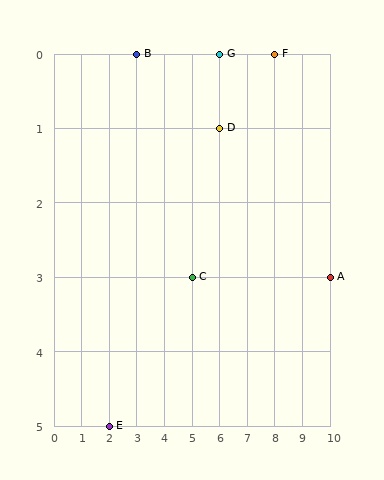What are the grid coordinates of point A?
Point A is at grid coordinates (10, 3).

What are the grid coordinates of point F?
Point F is at grid coordinates (8, 0).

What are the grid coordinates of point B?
Point B is at grid coordinates (3, 0).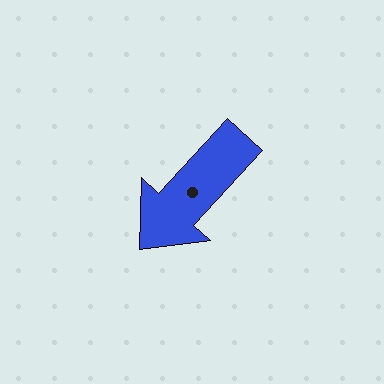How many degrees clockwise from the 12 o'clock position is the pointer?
Approximately 223 degrees.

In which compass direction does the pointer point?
Southwest.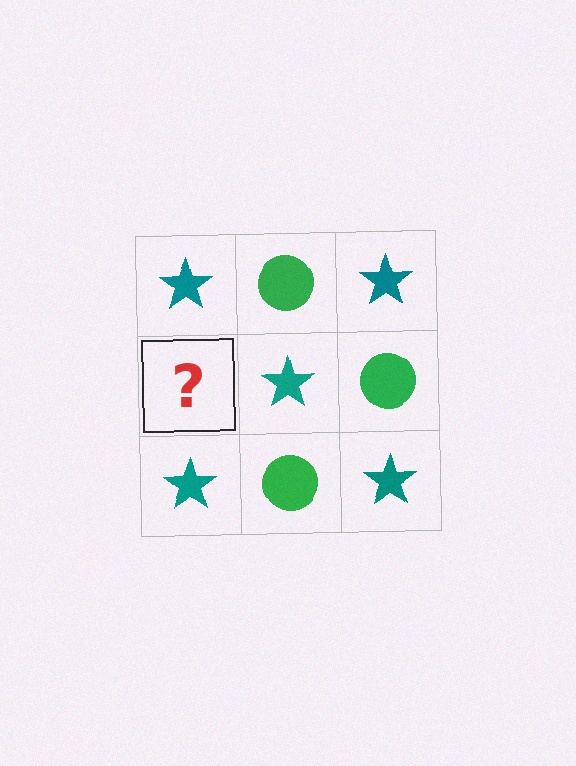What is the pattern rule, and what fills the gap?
The rule is that it alternates teal star and green circle in a checkerboard pattern. The gap should be filled with a green circle.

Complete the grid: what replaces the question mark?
The question mark should be replaced with a green circle.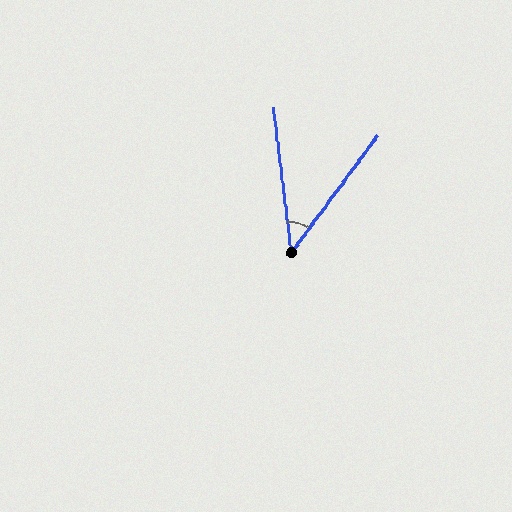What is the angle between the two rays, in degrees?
Approximately 43 degrees.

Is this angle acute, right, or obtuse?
It is acute.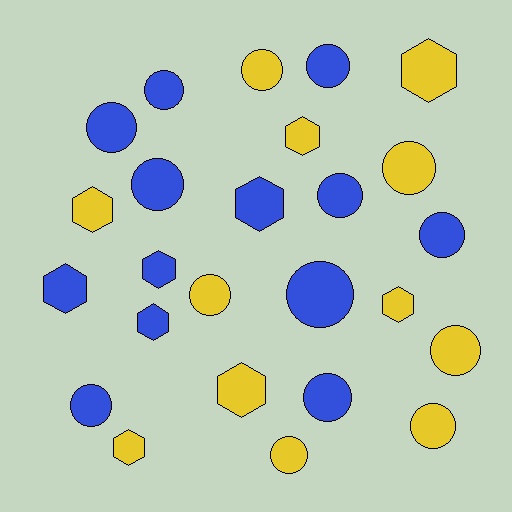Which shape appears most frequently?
Circle, with 15 objects.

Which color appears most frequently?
Blue, with 13 objects.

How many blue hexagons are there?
There are 4 blue hexagons.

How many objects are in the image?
There are 25 objects.